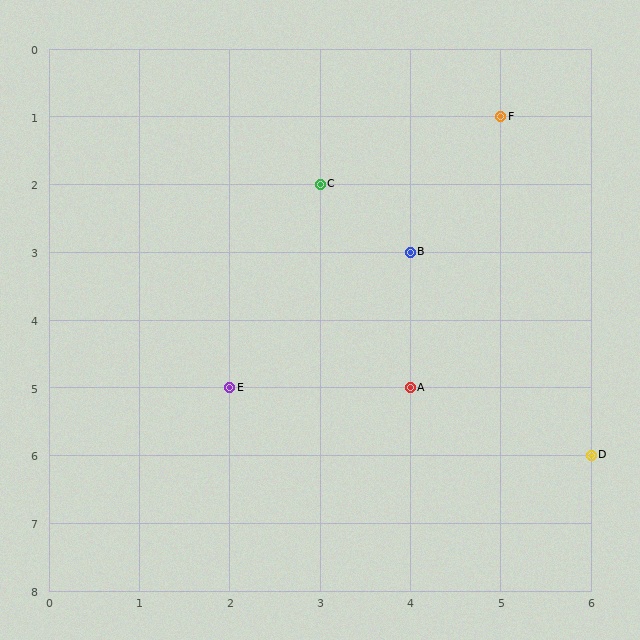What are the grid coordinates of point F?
Point F is at grid coordinates (5, 1).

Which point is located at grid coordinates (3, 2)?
Point C is at (3, 2).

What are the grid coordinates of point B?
Point B is at grid coordinates (4, 3).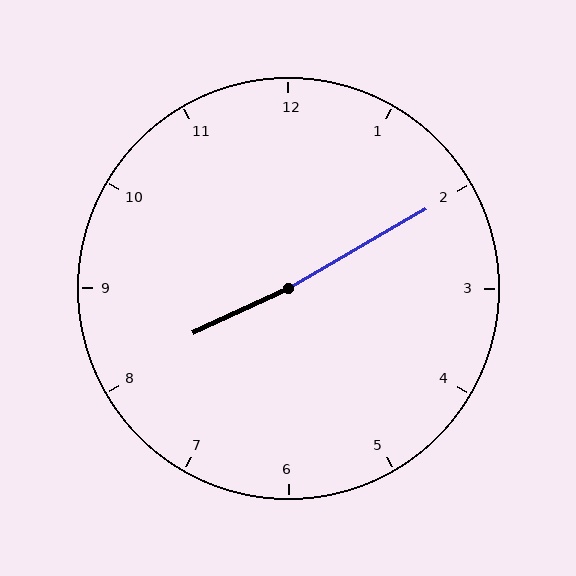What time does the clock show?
8:10.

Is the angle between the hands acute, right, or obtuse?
It is obtuse.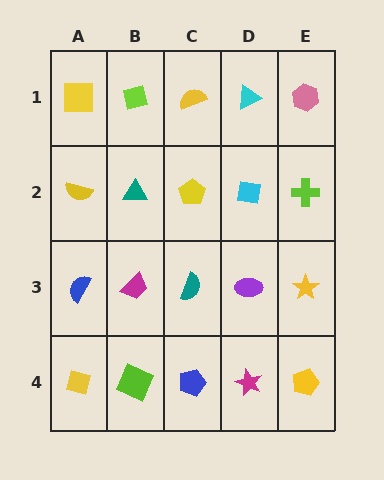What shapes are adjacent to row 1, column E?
A lime cross (row 2, column E), a cyan triangle (row 1, column D).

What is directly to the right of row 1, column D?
A pink hexagon.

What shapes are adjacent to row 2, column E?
A pink hexagon (row 1, column E), a yellow star (row 3, column E), a cyan square (row 2, column D).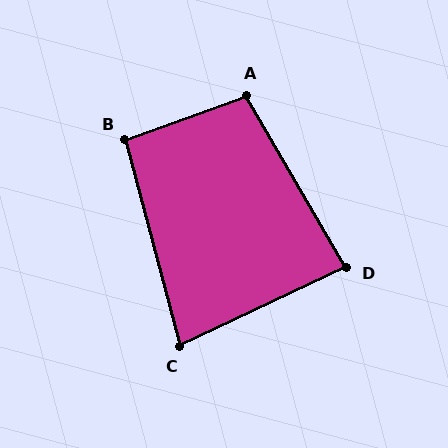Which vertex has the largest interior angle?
A, at approximately 101 degrees.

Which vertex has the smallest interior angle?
C, at approximately 79 degrees.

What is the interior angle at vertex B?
Approximately 95 degrees (obtuse).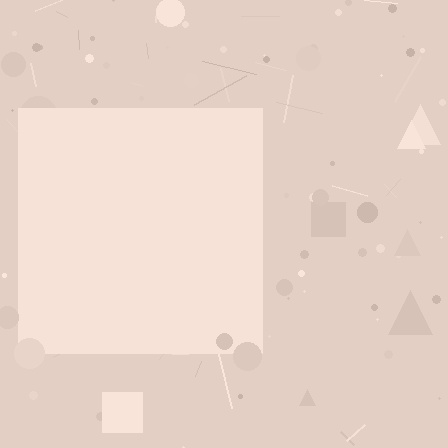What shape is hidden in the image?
A square is hidden in the image.